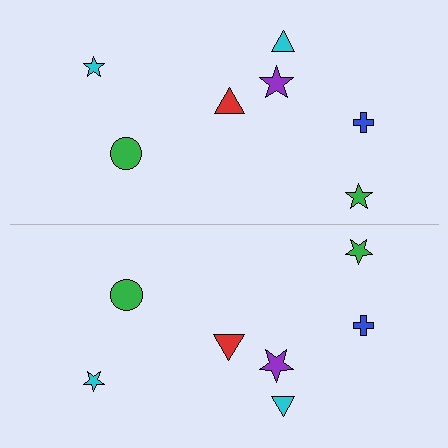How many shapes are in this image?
There are 14 shapes in this image.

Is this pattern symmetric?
Yes, this pattern has bilateral (reflection) symmetry.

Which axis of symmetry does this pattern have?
The pattern has a horizontal axis of symmetry running through the center of the image.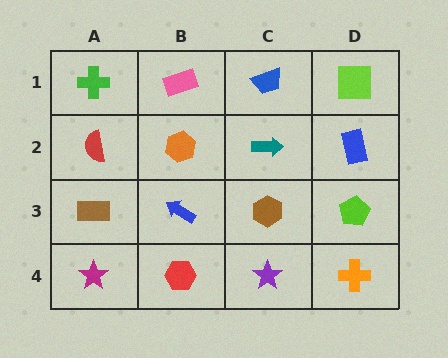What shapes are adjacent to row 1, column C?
A teal arrow (row 2, column C), a pink rectangle (row 1, column B), a lime square (row 1, column D).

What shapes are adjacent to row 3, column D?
A blue rectangle (row 2, column D), an orange cross (row 4, column D), a brown hexagon (row 3, column C).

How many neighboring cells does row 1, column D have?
2.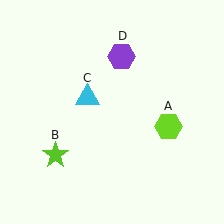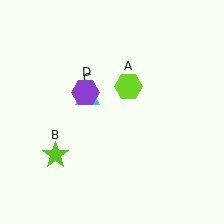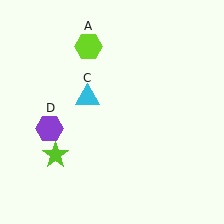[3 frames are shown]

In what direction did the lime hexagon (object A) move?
The lime hexagon (object A) moved up and to the left.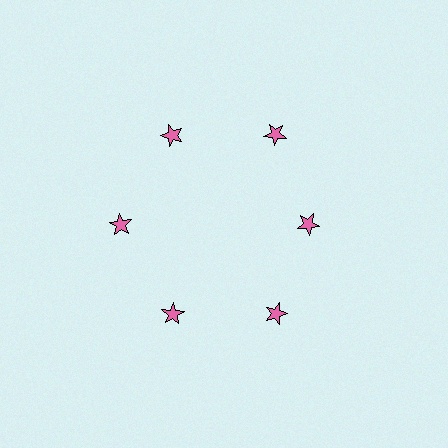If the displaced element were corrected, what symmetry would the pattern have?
It would have 6-fold rotational symmetry — the pattern would map onto itself every 60 degrees.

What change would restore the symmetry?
The symmetry would be restored by moving it outward, back onto the ring so that all 6 stars sit at equal angles and equal distance from the center.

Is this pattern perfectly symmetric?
No. The 6 pink stars are arranged in a ring, but one element near the 3 o'clock position is pulled inward toward the center, breaking the 6-fold rotational symmetry.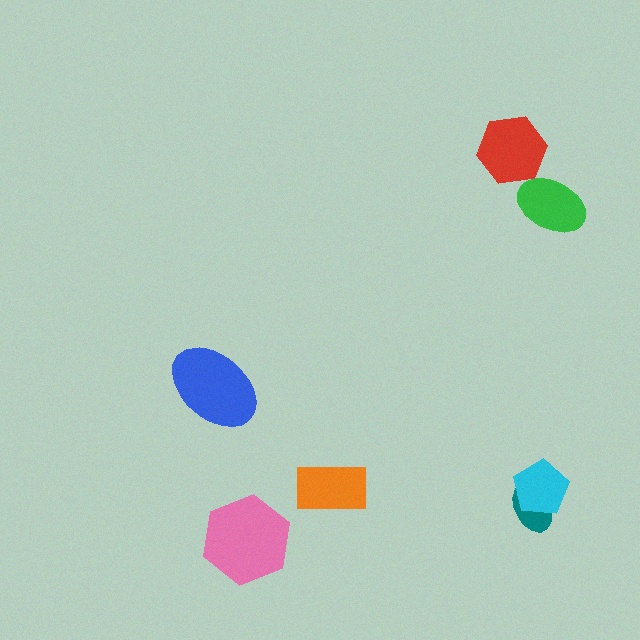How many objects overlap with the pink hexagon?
0 objects overlap with the pink hexagon.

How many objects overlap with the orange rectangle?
0 objects overlap with the orange rectangle.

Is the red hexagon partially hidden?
No, no other shape covers it.